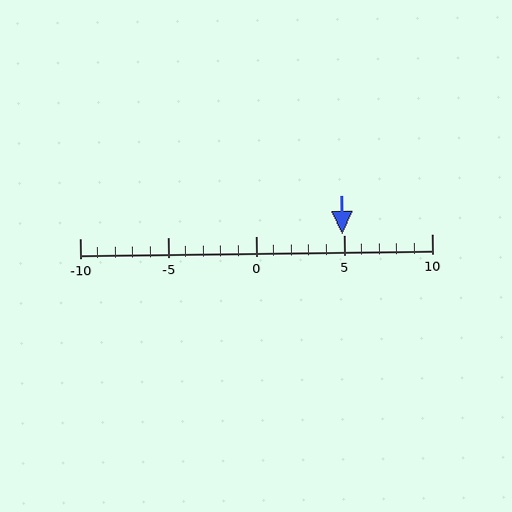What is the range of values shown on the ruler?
The ruler shows values from -10 to 10.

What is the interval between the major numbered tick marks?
The major tick marks are spaced 5 units apart.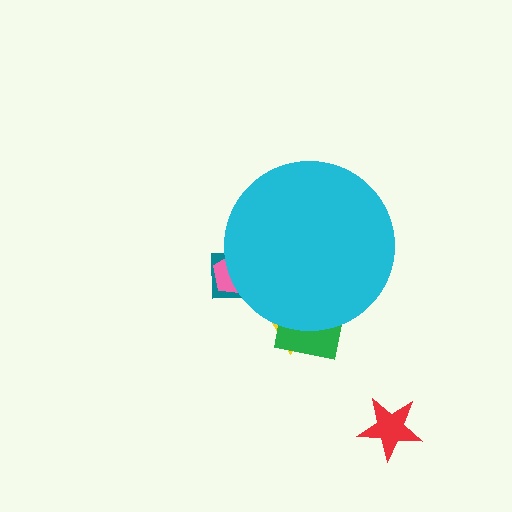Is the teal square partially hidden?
Yes, the teal square is partially hidden behind the cyan circle.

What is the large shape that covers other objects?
A cyan circle.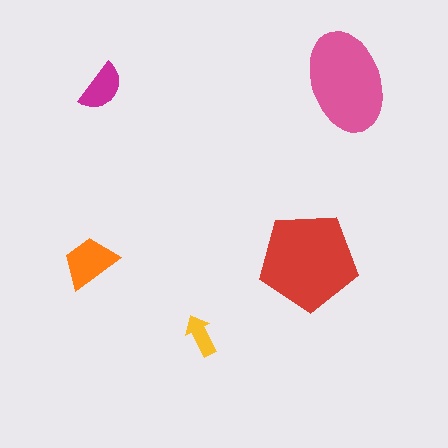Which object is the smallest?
The yellow arrow.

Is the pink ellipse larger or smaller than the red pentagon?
Smaller.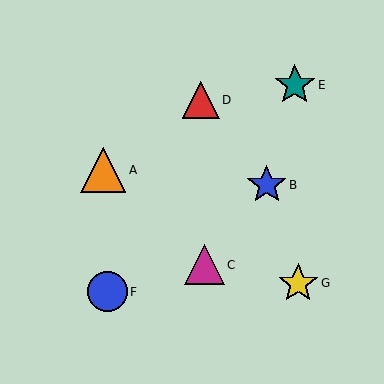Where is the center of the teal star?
The center of the teal star is at (295, 85).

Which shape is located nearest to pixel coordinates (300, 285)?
The yellow star (labeled G) at (298, 283) is nearest to that location.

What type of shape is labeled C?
Shape C is a magenta triangle.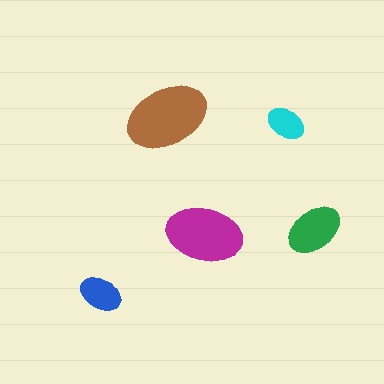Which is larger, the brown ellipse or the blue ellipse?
The brown one.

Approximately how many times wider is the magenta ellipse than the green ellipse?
About 1.5 times wider.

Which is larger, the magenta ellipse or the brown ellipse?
The brown one.